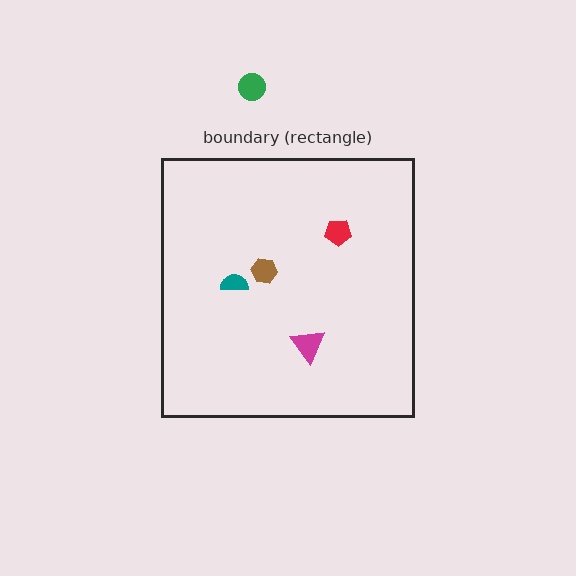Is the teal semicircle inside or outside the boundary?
Inside.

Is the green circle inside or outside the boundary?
Outside.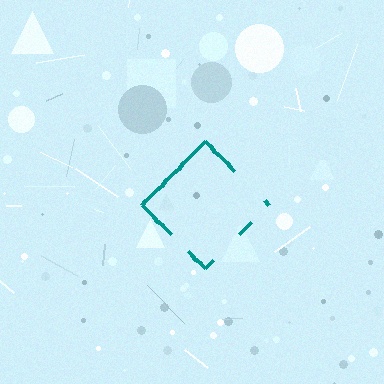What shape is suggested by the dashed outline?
The dashed outline suggests a diamond.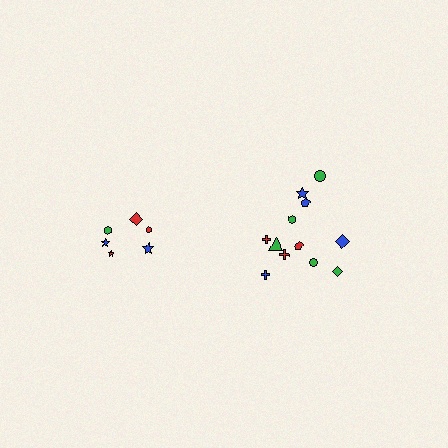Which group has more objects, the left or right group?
The right group.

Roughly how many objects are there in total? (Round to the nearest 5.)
Roughly 20 objects in total.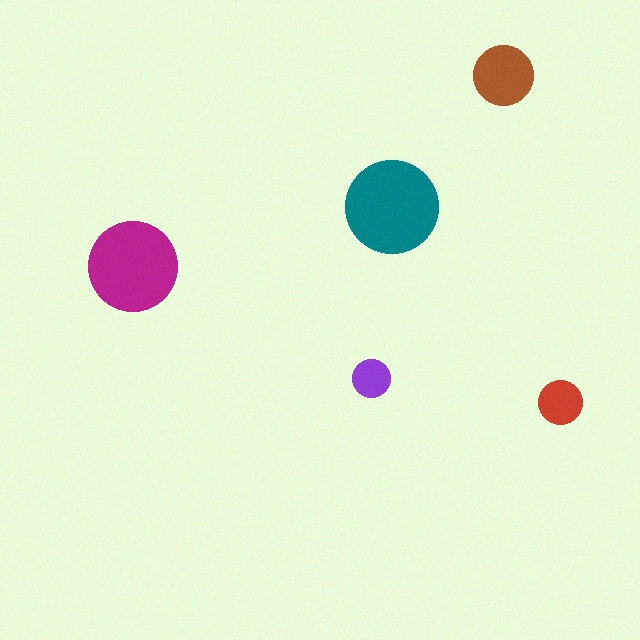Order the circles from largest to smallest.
the teal one, the magenta one, the brown one, the red one, the purple one.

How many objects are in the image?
There are 5 objects in the image.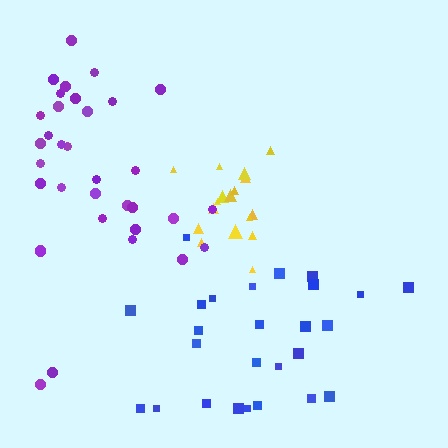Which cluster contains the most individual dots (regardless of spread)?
Purple (34).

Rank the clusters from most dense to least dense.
yellow, blue, purple.